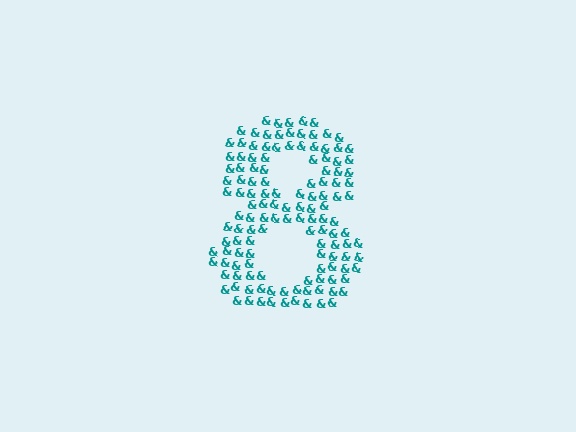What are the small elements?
The small elements are ampersands.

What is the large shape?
The large shape is the digit 8.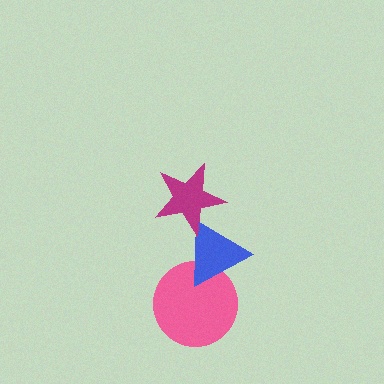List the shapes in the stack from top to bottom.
From top to bottom: the magenta star, the blue triangle, the pink circle.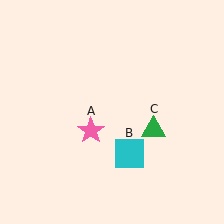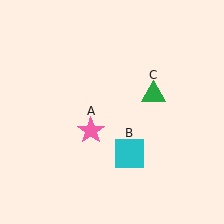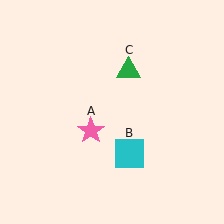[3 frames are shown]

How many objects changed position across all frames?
1 object changed position: green triangle (object C).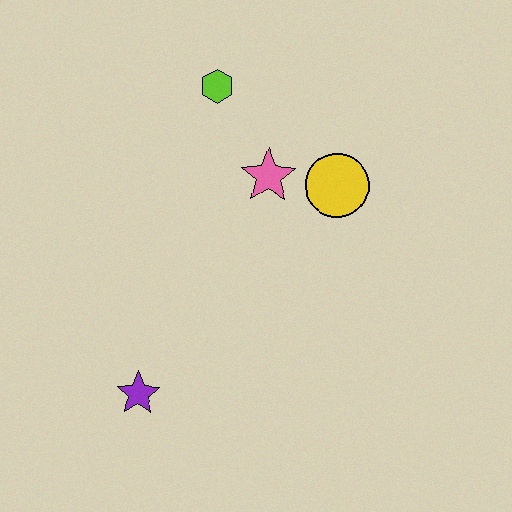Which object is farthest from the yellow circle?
The purple star is farthest from the yellow circle.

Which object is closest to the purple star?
The pink star is closest to the purple star.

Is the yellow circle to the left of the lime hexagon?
No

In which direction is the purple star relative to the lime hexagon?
The purple star is below the lime hexagon.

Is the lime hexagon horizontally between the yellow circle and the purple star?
Yes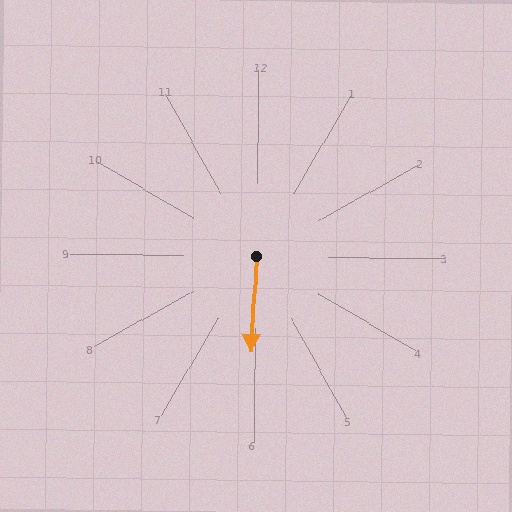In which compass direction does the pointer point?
South.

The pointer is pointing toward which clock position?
Roughly 6 o'clock.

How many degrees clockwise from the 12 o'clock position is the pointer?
Approximately 183 degrees.